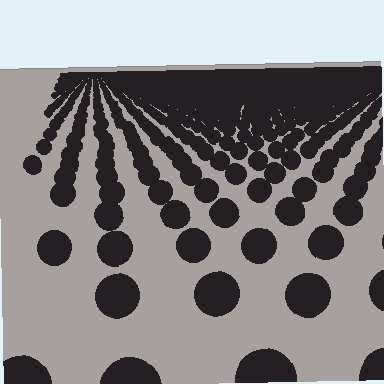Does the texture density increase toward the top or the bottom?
Density increases toward the top.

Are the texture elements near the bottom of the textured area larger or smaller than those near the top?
Larger. Near the bottom, elements are closer to the viewer and appear at a bigger on-screen size.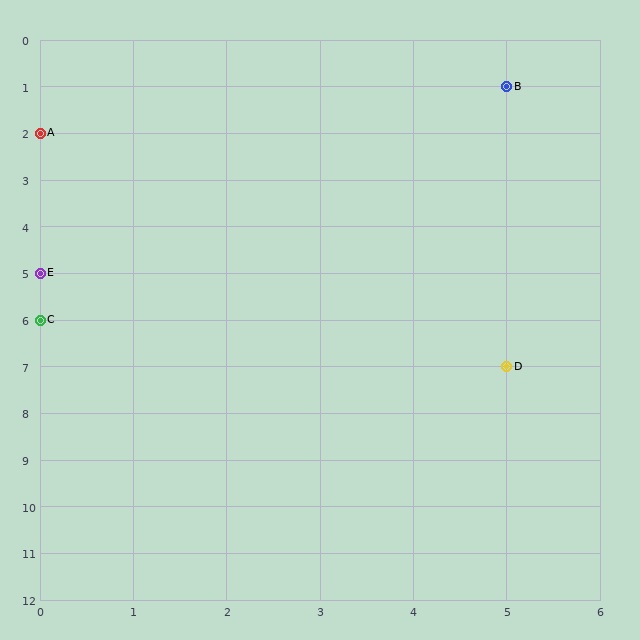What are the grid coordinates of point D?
Point D is at grid coordinates (5, 7).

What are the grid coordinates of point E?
Point E is at grid coordinates (0, 5).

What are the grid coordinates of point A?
Point A is at grid coordinates (0, 2).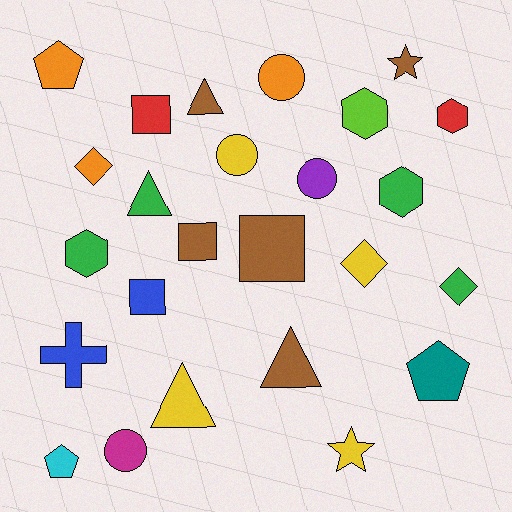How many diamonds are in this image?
There are 3 diamonds.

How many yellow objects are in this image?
There are 4 yellow objects.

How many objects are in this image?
There are 25 objects.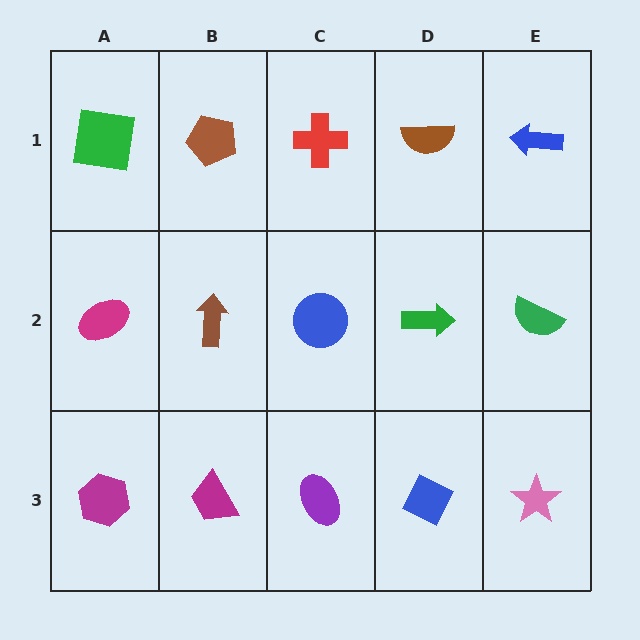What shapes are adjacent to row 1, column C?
A blue circle (row 2, column C), a brown pentagon (row 1, column B), a brown semicircle (row 1, column D).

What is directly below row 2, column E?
A pink star.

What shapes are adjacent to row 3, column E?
A green semicircle (row 2, column E), a blue diamond (row 3, column D).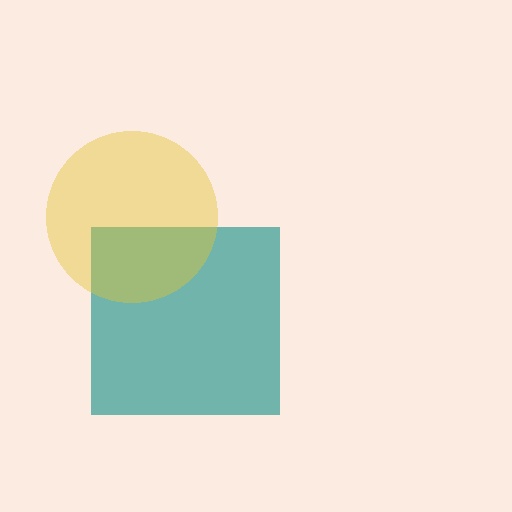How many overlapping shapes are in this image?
There are 2 overlapping shapes in the image.